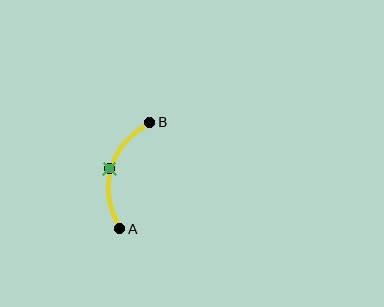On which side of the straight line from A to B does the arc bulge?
The arc bulges to the left of the straight line connecting A and B.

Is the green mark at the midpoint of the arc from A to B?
Yes. The green mark lies on the arc at equal arc-length from both A and B — it is the arc midpoint.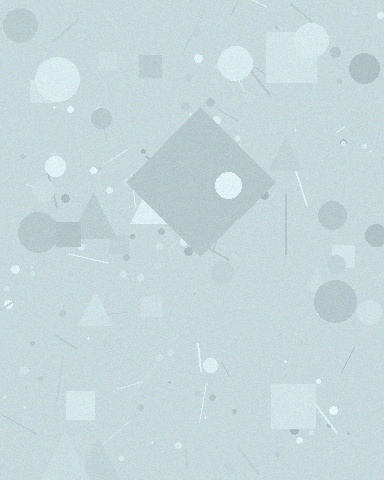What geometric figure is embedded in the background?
A diamond is embedded in the background.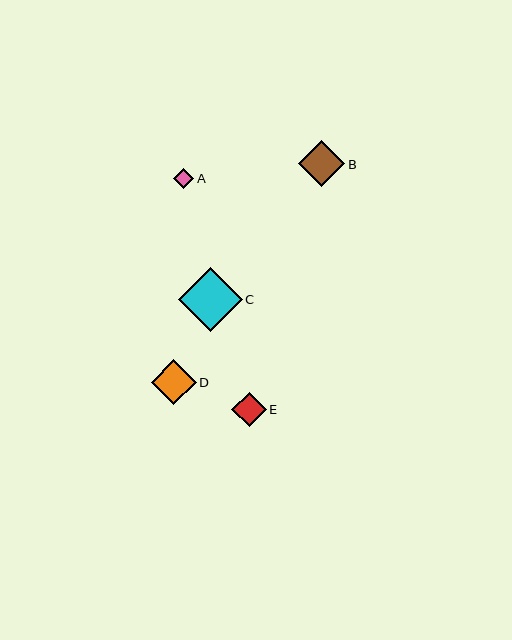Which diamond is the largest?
Diamond C is the largest with a size of approximately 64 pixels.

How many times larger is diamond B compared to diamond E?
Diamond B is approximately 1.4 times the size of diamond E.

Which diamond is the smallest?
Diamond A is the smallest with a size of approximately 20 pixels.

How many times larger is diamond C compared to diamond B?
Diamond C is approximately 1.4 times the size of diamond B.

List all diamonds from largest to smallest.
From largest to smallest: C, B, D, E, A.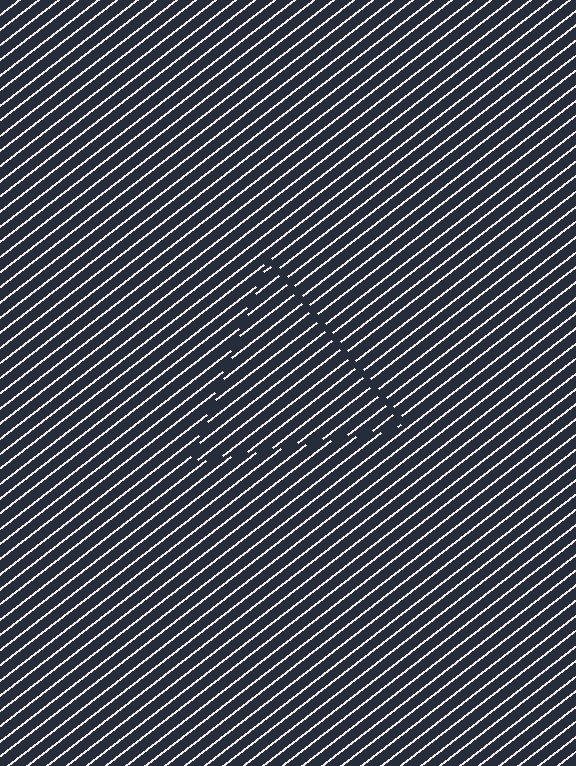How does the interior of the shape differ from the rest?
The interior of the shape contains the same grating, shifted by half a period — the contour is defined by the phase discontinuity where line-ends from the inner and outer gratings abut.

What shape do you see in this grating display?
An illusory triangle. The interior of the shape contains the same grating, shifted by half a period — the contour is defined by the phase discontinuity where line-ends from the inner and outer gratings abut.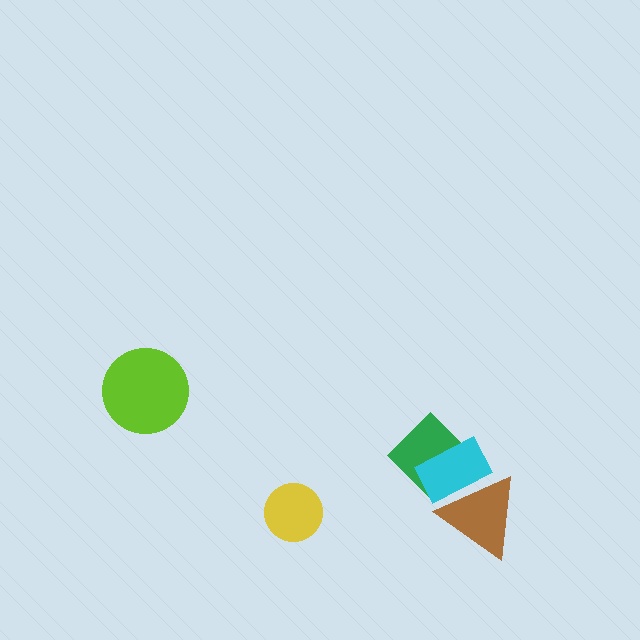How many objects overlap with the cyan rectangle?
2 objects overlap with the cyan rectangle.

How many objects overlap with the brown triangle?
2 objects overlap with the brown triangle.